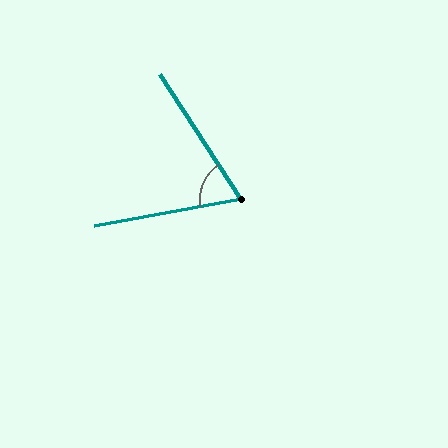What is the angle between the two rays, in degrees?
Approximately 67 degrees.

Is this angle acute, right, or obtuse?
It is acute.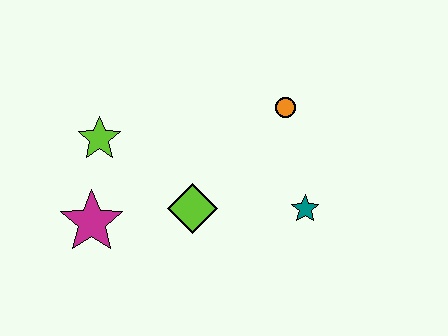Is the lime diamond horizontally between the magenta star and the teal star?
Yes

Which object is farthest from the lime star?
The teal star is farthest from the lime star.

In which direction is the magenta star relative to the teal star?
The magenta star is to the left of the teal star.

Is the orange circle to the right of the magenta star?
Yes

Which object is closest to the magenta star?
The lime star is closest to the magenta star.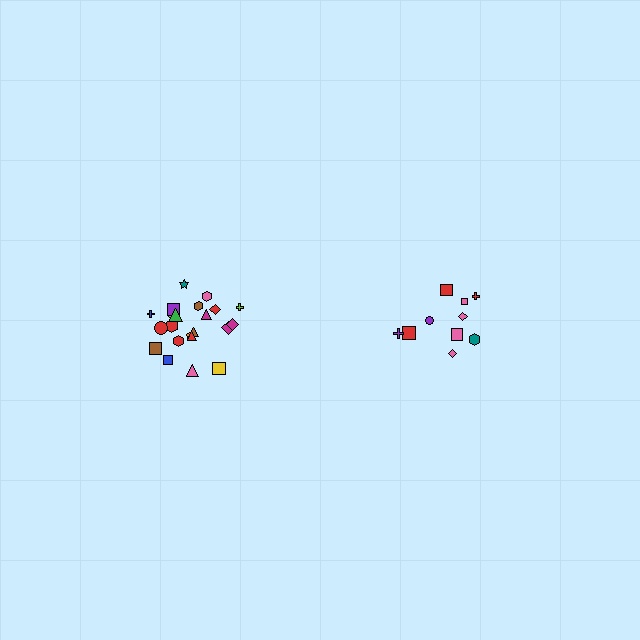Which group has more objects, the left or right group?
The left group.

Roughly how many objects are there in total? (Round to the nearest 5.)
Roughly 30 objects in total.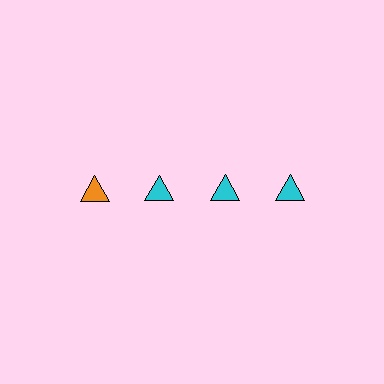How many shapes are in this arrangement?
There are 4 shapes arranged in a grid pattern.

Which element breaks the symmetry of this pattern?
The orange triangle in the top row, leftmost column breaks the symmetry. All other shapes are cyan triangles.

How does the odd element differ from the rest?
It has a different color: orange instead of cyan.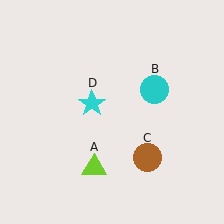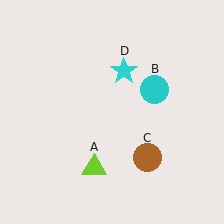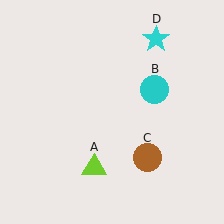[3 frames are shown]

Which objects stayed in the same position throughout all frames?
Lime triangle (object A) and cyan circle (object B) and brown circle (object C) remained stationary.